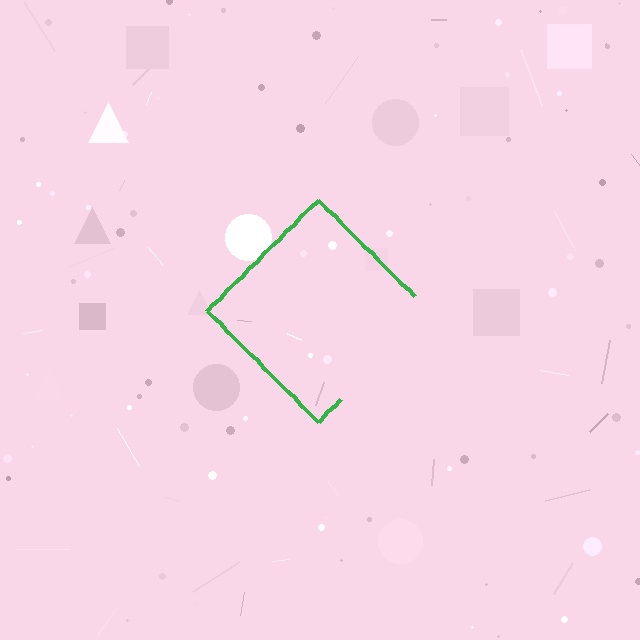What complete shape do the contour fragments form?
The contour fragments form a diamond.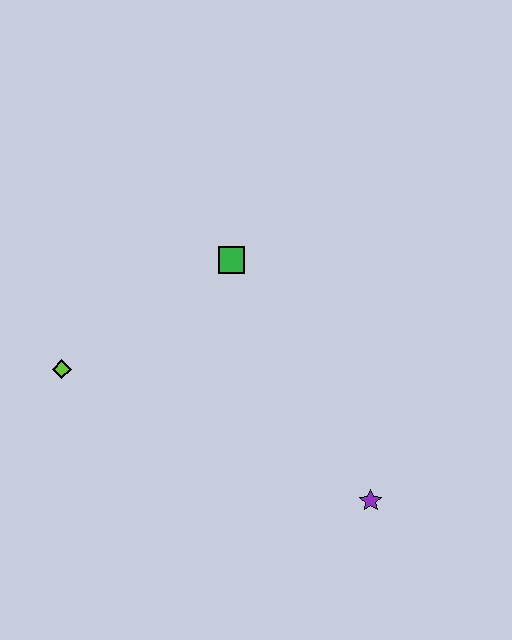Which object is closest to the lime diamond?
The green square is closest to the lime diamond.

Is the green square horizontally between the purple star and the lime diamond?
Yes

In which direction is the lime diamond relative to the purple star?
The lime diamond is to the left of the purple star.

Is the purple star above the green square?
No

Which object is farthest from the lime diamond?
The purple star is farthest from the lime diamond.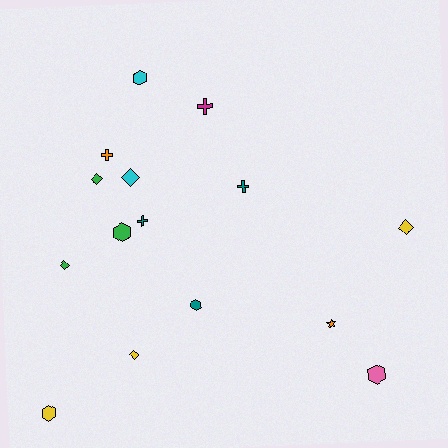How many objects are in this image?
There are 15 objects.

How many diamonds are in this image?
There are 5 diamonds.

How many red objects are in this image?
There are no red objects.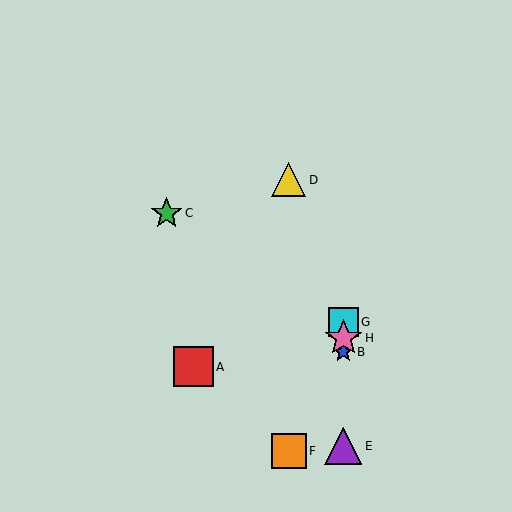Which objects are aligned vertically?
Objects B, E, G, H are aligned vertically.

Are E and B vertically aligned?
Yes, both are at x≈343.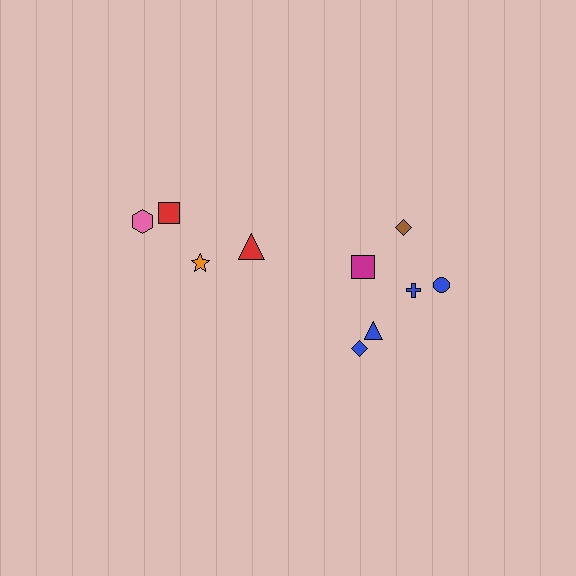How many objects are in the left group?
There are 4 objects.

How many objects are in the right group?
There are 6 objects.